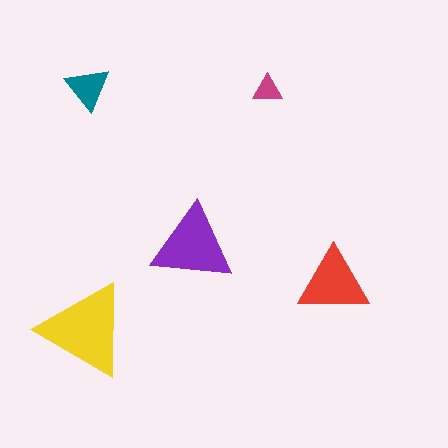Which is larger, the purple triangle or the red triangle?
The purple one.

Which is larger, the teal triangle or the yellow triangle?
The yellow one.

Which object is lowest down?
The yellow triangle is bottommost.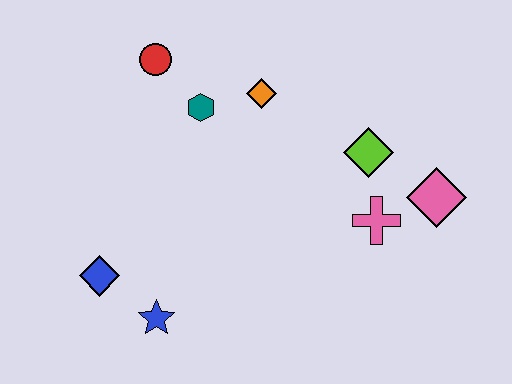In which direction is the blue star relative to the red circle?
The blue star is below the red circle.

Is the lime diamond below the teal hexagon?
Yes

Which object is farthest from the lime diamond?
The blue diamond is farthest from the lime diamond.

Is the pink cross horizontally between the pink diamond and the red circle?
Yes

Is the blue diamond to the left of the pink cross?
Yes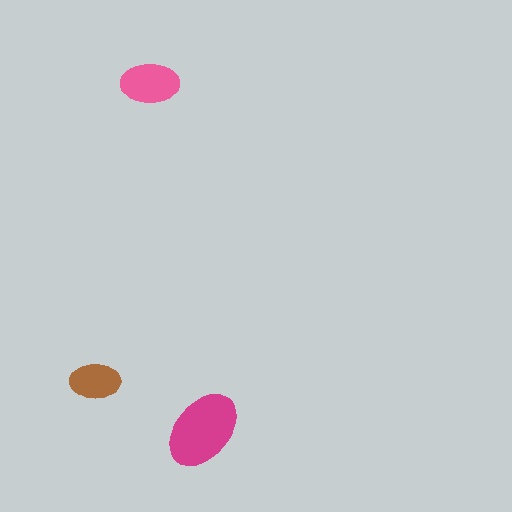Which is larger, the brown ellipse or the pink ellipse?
The pink one.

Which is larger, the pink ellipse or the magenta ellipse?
The magenta one.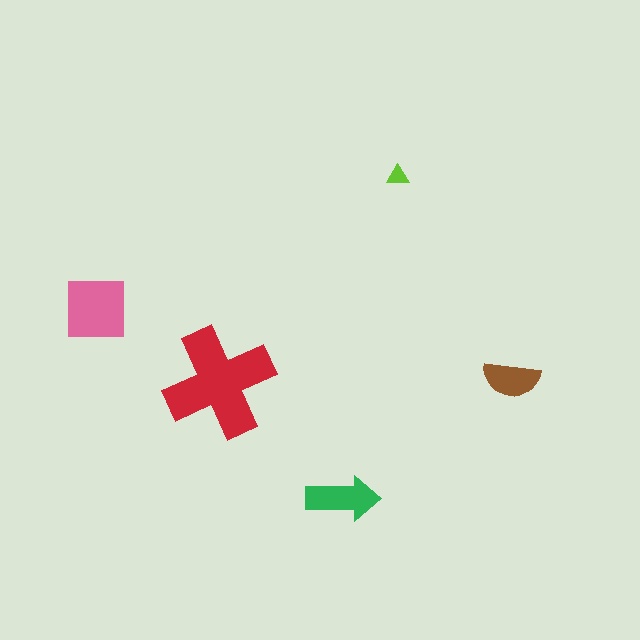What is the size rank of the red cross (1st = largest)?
1st.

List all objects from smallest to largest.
The lime triangle, the brown semicircle, the green arrow, the pink square, the red cross.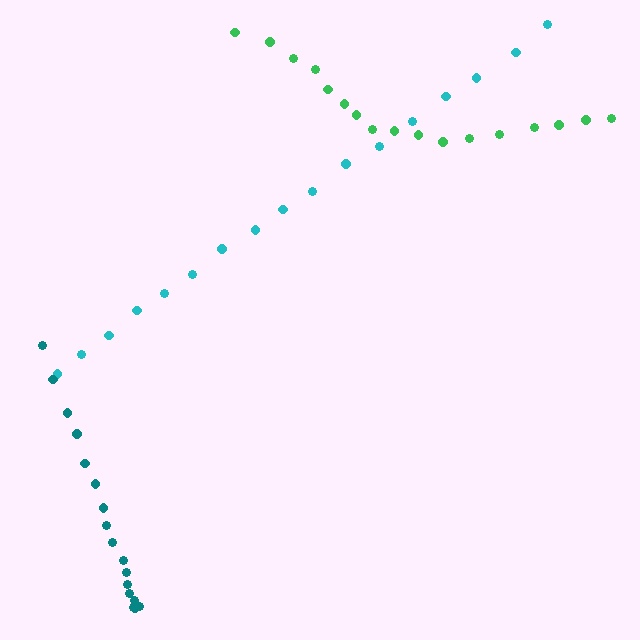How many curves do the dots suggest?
There are 3 distinct paths.